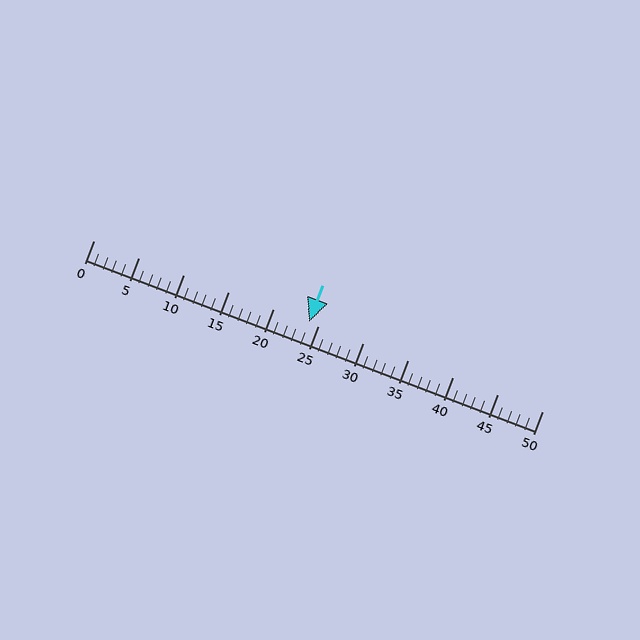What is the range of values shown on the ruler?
The ruler shows values from 0 to 50.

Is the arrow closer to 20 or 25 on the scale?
The arrow is closer to 25.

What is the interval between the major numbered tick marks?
The major tick marks are spaced 5 units apart.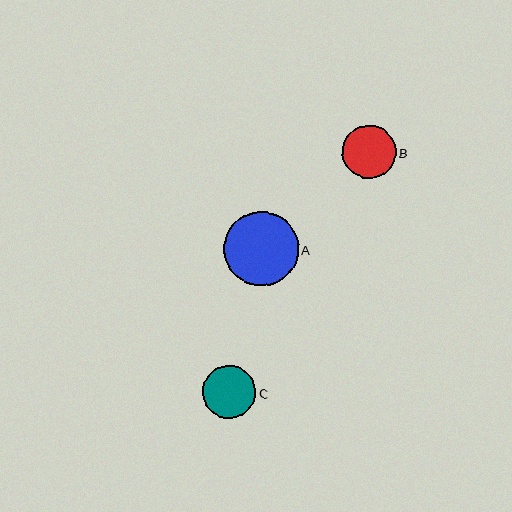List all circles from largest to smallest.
From largest to smallest: A, B, C.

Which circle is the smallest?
Circle C is the smallest with a size of approximately 53 pixels.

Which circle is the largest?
Circle A is the largest with a size of approximately 74 pixels.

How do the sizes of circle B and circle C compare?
Circle B and circle C are approximately the same size.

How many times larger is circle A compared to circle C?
Circle A is approximately 1.4 times the size of circle C.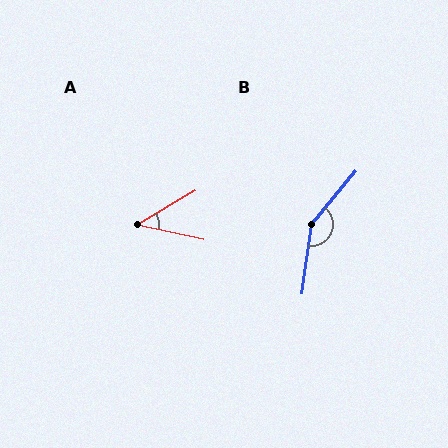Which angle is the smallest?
A, at approximately 43 degrees.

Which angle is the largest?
B, at approximately 148 degrees.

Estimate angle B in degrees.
Approximately 148 degrees.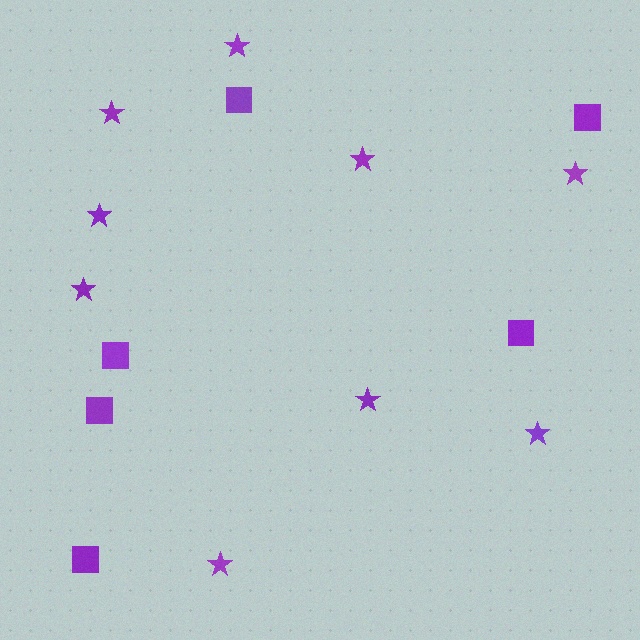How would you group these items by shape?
There are 2 groups: one group of squares (6) and one group of stars (9).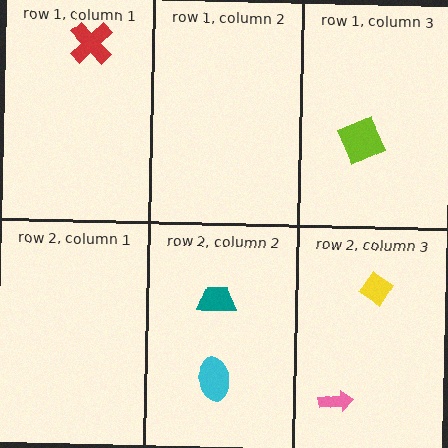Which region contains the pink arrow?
The row 2, column 3 region.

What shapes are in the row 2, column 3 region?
The pink arrow, the yellow diamond.